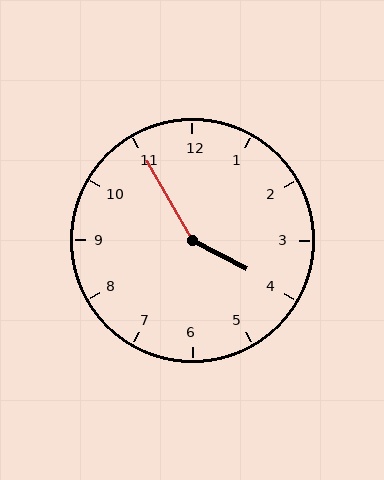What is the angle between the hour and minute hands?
Approximately 148 degrees.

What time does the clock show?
3:55.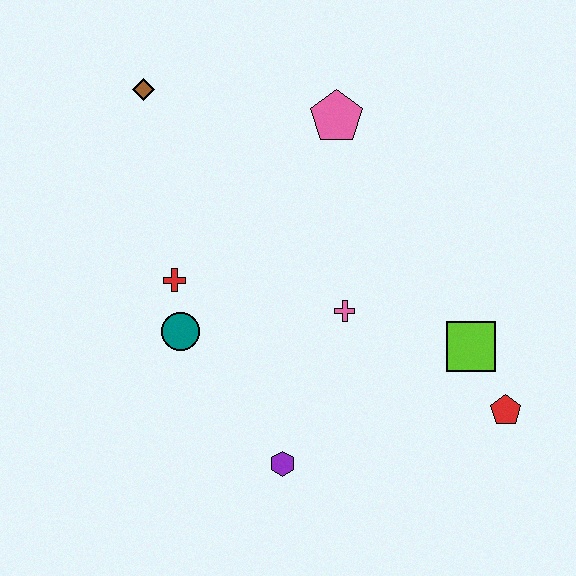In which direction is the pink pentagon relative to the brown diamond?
The pink pentagon is to the right of the brown diamond.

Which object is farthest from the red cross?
The red pentagon is farthest from the red cross.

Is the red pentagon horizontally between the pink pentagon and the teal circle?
No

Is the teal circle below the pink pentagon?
Yes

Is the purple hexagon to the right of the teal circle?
Yes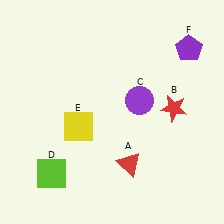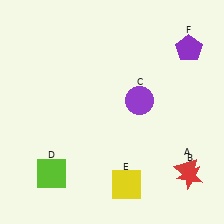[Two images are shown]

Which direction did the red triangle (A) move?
The red triangle (A) moved right.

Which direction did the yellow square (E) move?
The yellow square (E) moved down.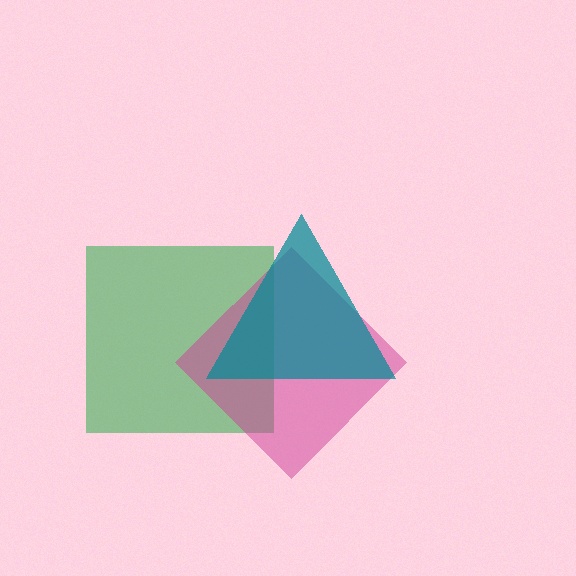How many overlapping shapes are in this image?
There are 3 overlapping shapes in the image.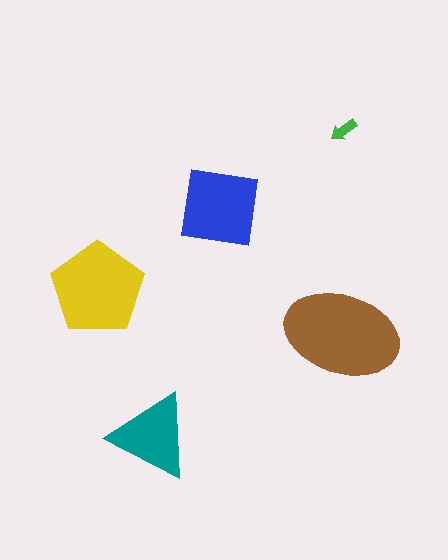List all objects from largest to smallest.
The brown ellipse, the yellow pentagon, the blue square, the teal triangle, the green arrow.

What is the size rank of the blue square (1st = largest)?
3rd.